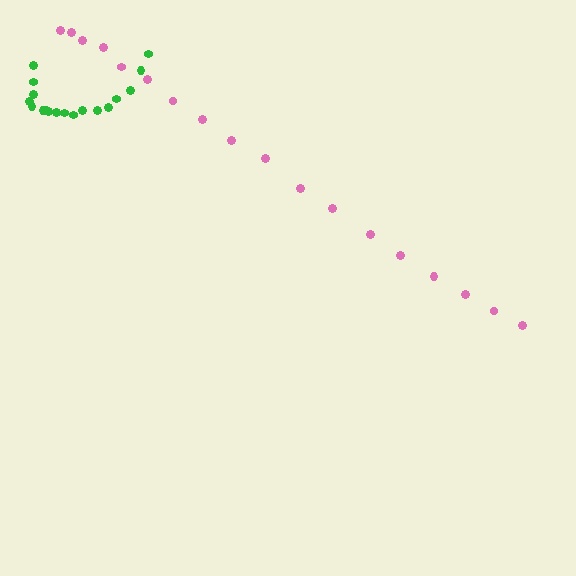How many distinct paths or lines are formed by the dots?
There are 2 distinct paths.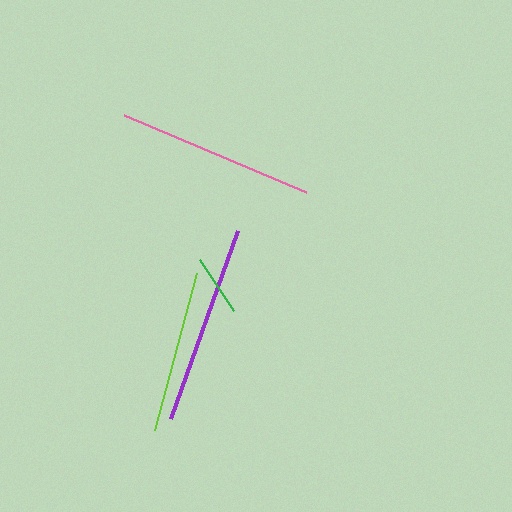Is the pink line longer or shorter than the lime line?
The pink line is longer than the lime line.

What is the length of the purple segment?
The purple segment is approximately 199 pixels long.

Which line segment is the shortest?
The green line is the shortest at approximately 61 pixels.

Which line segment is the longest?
The purple line is the longest at approximately 199 pixels.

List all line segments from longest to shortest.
From longest to shortest: purple, pink, lime, green.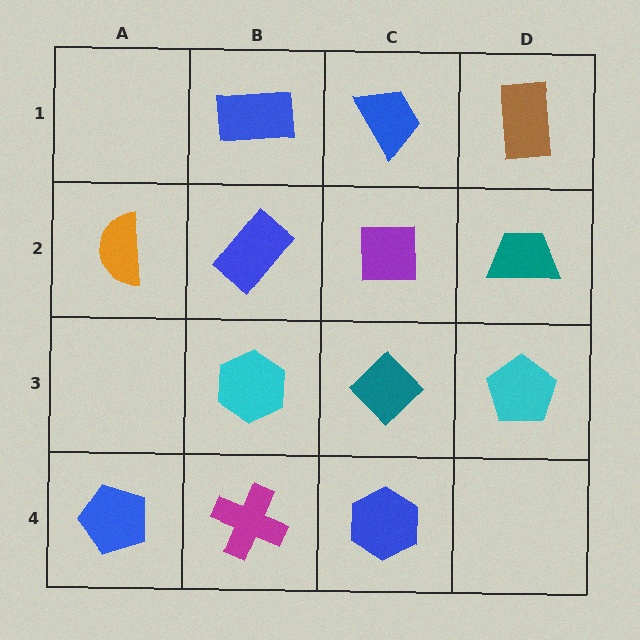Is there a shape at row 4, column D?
No, that cell is empty.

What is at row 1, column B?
A blue rectangle.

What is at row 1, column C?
A blue trapezoid.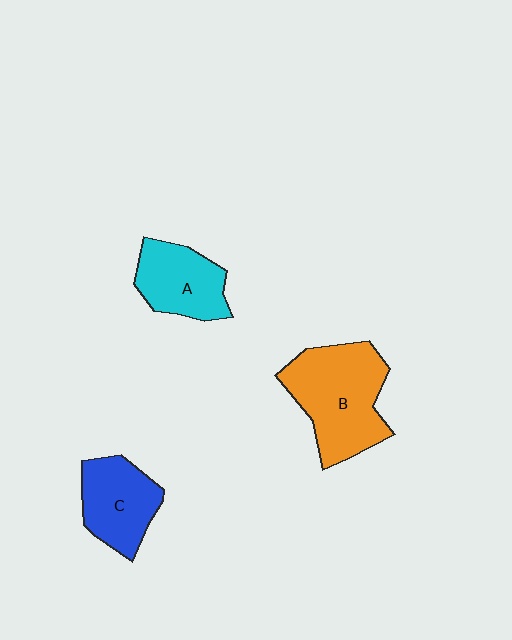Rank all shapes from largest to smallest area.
From largest to smallest: B (orange), C (blue), A (cyan).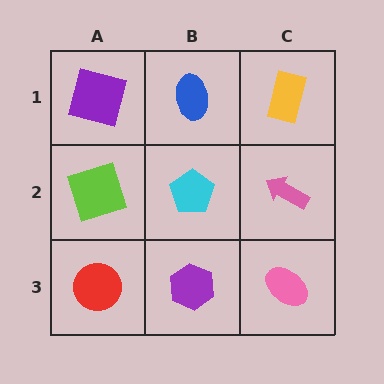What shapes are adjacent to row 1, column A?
A lime square (row 2, column A), a blue ellipse (row 1, column B).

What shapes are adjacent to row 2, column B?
A blue ellipse (row 1, column B), a purple hexagon (row 3, column B), a lime square (row 2, column A), a pink arrow (row 2, column C).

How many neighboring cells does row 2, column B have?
4.